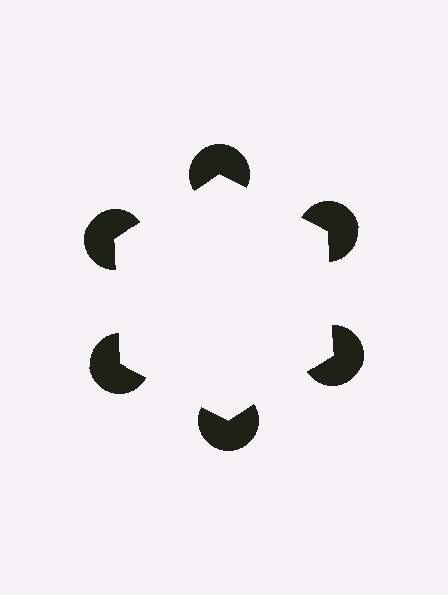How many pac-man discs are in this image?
There are 6 — one at each vertex of the illusory hexagon.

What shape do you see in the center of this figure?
An illusory hexagon — its edges are inferred from the aligned wedge cuts in the pac-man discs, not physically drawn.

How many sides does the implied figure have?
6 sides.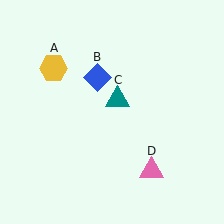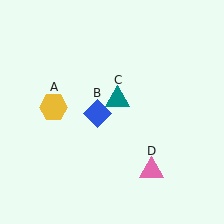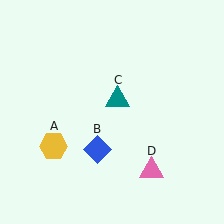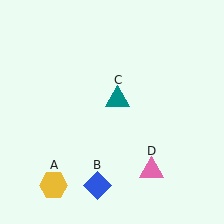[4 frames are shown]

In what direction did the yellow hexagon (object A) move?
The yellow hexagon (object A) moved down.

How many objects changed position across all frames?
2 objects changed position: yellow hexagon (object A), blue diamond (object B).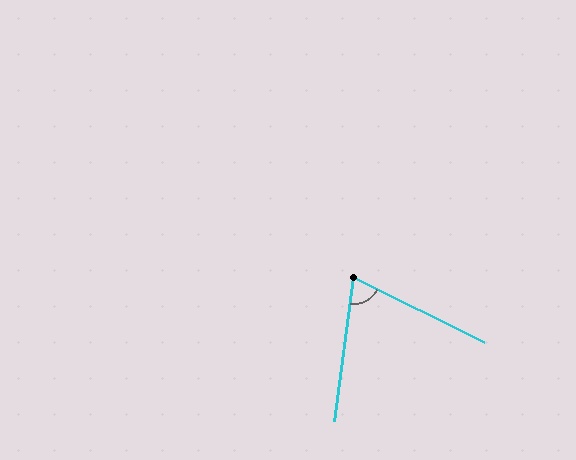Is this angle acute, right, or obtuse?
It is acute.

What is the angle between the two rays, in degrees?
Approximately 71 degrees.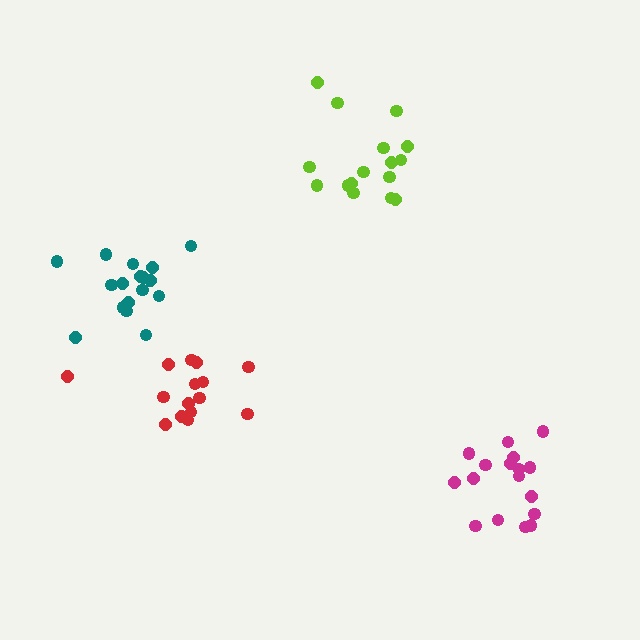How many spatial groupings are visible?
There are 4 spatial groupings.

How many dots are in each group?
Group 1: 17 dots, Group 2: 17 dots, Group 3: 16 dots, Group 4: 15 dots (65 total).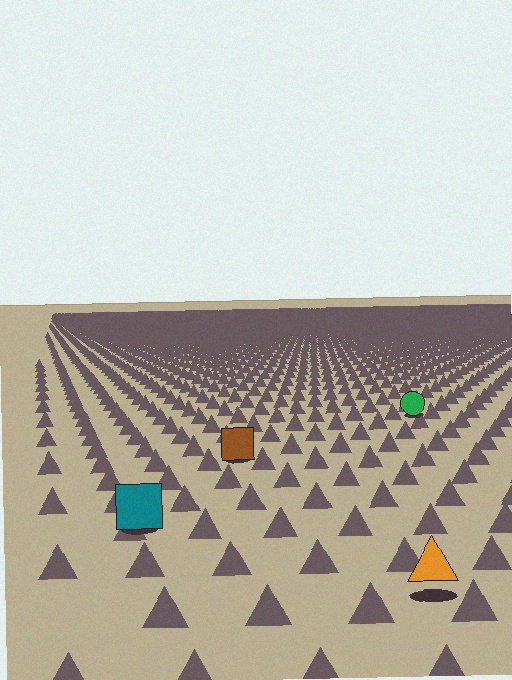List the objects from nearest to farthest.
From nearest to farthest: the orange triangle, the teal square, the brown square, the green circle.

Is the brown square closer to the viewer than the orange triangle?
No. The orange triangle is closer — you can tell from the texture gradient: the ground texture is coarser near it.